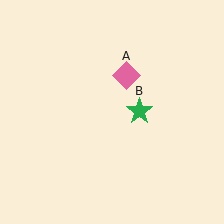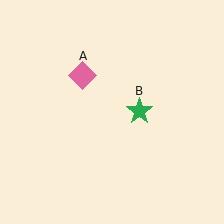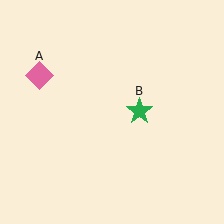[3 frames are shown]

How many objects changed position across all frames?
1 object changed position: pink diamond (object A).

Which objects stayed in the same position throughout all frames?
Green star (object B) remained stationary.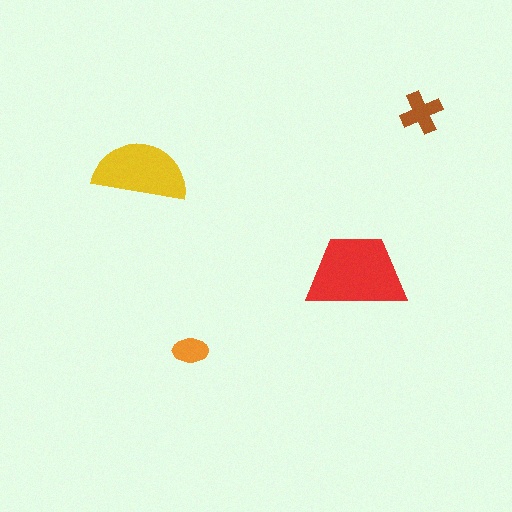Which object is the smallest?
The orange ellipse.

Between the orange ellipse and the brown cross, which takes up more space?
The brown cross.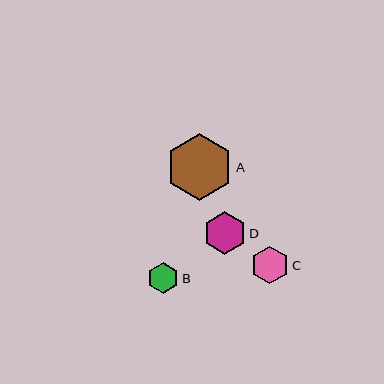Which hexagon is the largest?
Hexagon A is the largest with a size of approximately 67 pixels.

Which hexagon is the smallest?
Hexagon B is the smallest with a size of approximately 31 pixels.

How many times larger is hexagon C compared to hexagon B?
Hexagon C is approximately 1.2 times the size of hexagon B.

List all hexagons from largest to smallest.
From largest to smallest: A, D, C, B.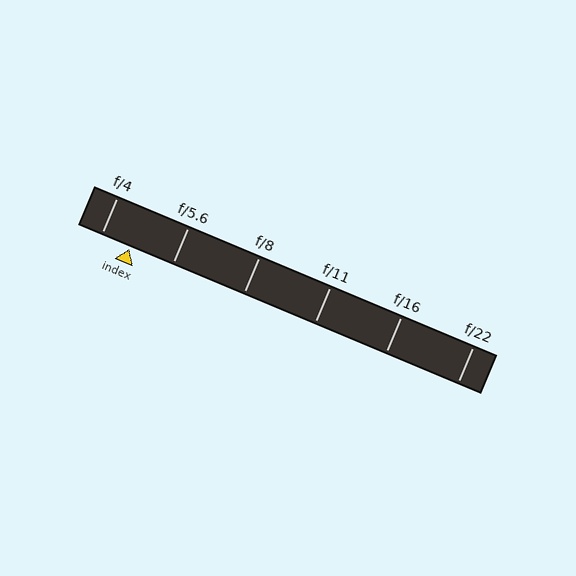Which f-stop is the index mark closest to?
The index mark is closest to f/4.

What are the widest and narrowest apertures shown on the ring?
The widest aperture shown is f/4 and the narrowest is f/22.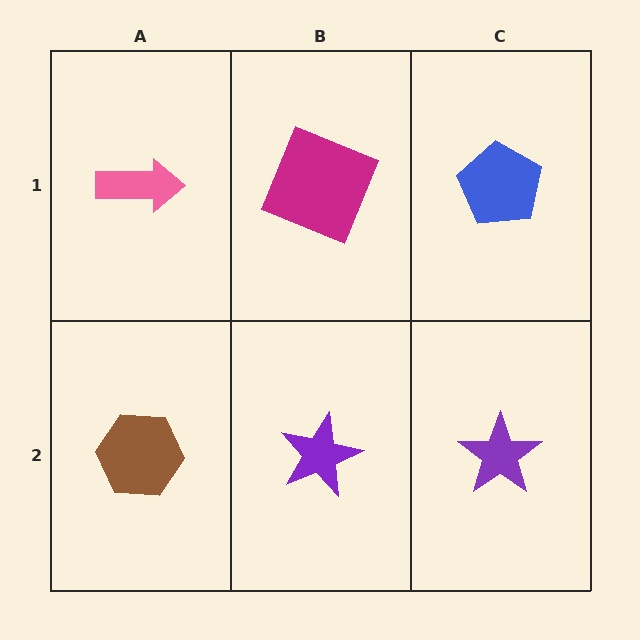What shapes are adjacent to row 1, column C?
A purple star (row 2, column C), a magenta square (row 1, column B).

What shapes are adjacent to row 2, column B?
A magenta square (row 1, column B), a brown hexagon (row 2, column A), a purple star (row 2, column C).